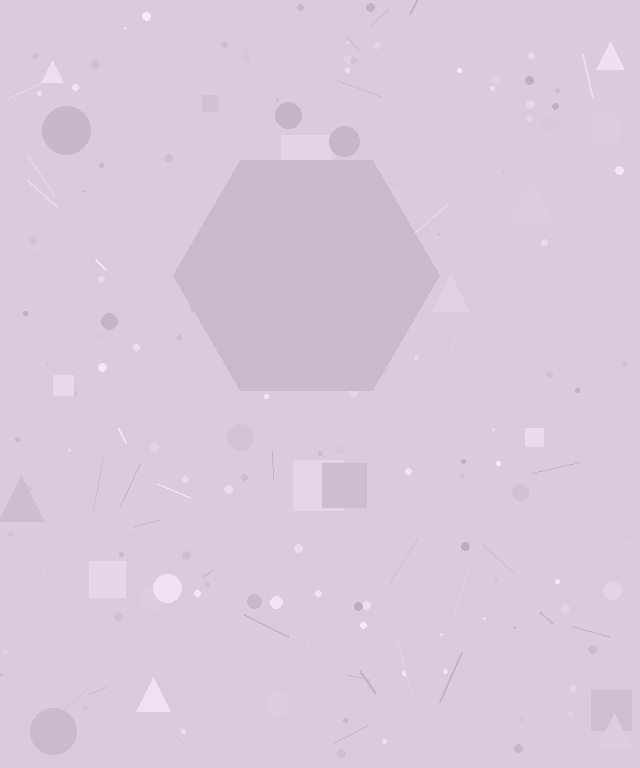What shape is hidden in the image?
A hexagon is hidden in the image.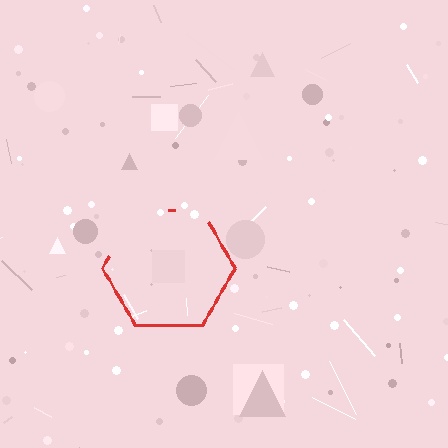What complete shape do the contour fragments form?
The contour fragments form a hexagon.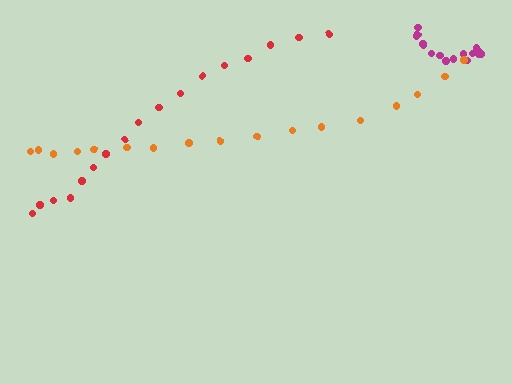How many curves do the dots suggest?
There are 3 distinct paths.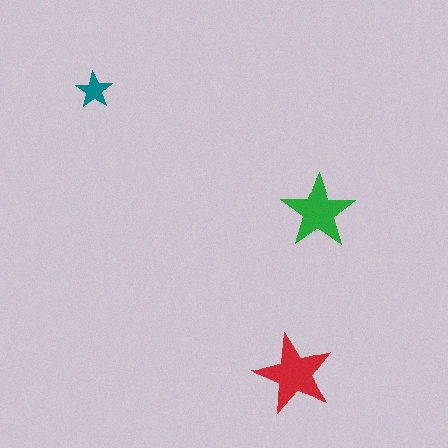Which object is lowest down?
The red star is bottommost.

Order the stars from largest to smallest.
the red one, the green one, the teal one.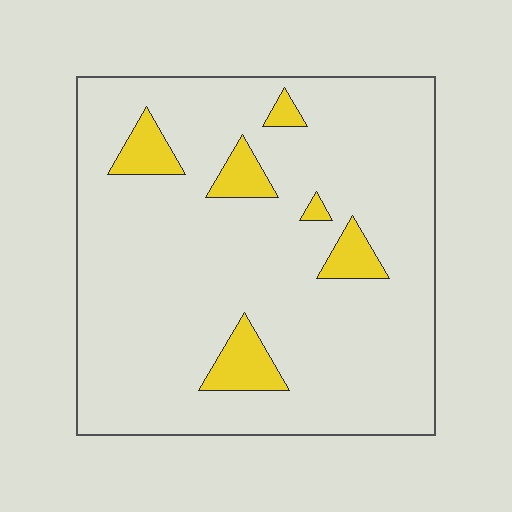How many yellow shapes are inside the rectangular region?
6.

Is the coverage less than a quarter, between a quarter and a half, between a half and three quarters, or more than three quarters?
Less than a quarter.